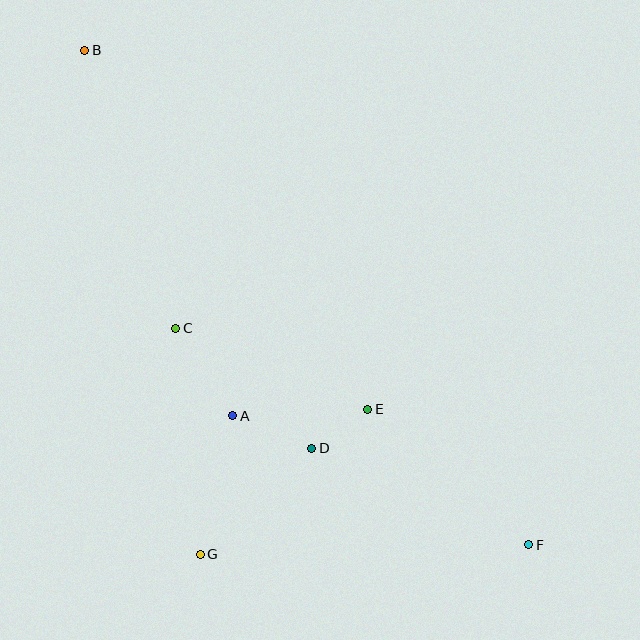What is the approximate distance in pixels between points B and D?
The distance between B and D is approximately 458 pixels.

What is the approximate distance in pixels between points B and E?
The distance between B and E is approximately 457 pixels.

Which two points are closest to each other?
Points D and E are closest to each other.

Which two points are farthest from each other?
Points B and F are farthest from each other.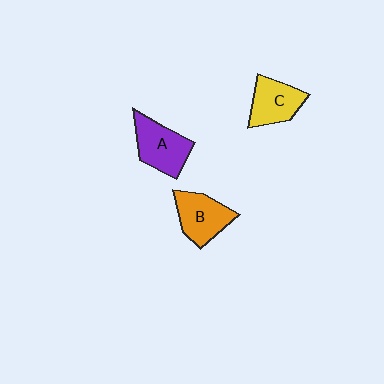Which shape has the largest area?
Shape A (purple).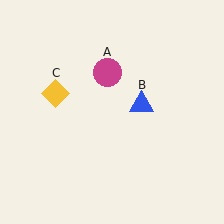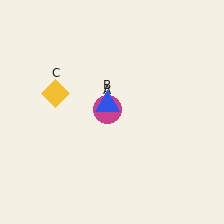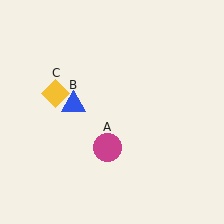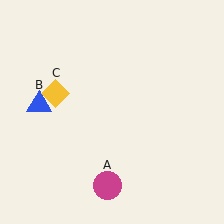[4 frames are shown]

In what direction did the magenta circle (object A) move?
The magenta circle (object A) moved down.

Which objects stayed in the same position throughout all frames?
Yellow diamond (object C) remained stationary.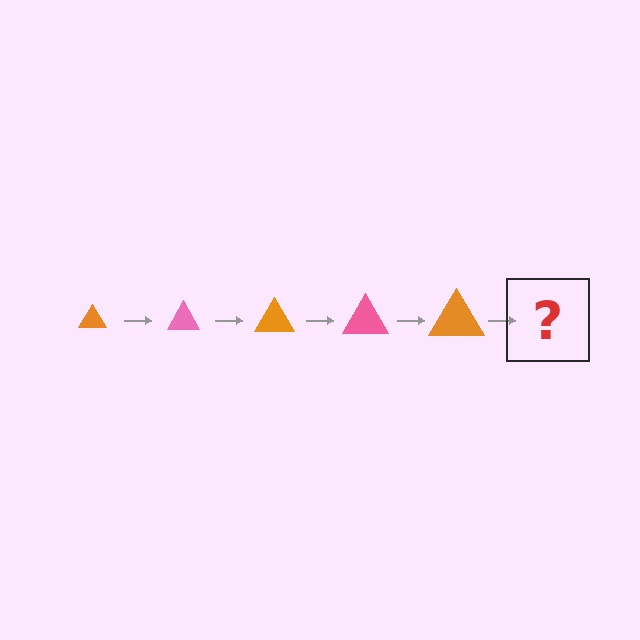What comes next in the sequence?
The next element should be a pink triangle, larger than the previous one.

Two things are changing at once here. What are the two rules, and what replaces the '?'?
The two rules are that the triangle grows larger each step and the color cycles through orange and pink. The '?' should be a pink triangle, larger than the previous one.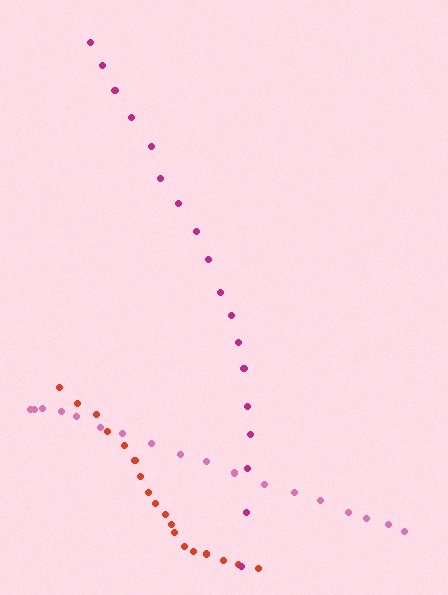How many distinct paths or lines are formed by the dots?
There are 3 distinct paths.